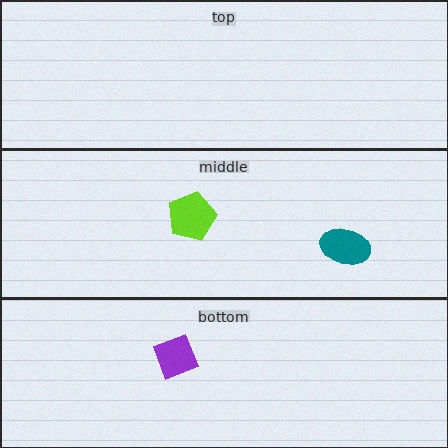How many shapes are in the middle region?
2.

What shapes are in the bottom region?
The purple diamond.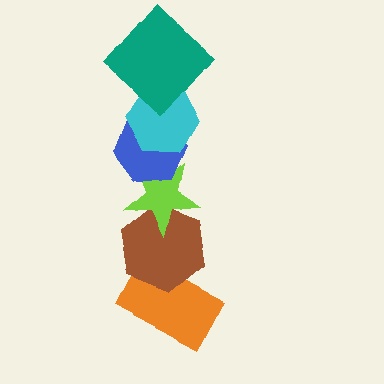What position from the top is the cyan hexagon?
The cyan hexagon is 2nd from the top.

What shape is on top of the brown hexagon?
The lime star is on top of the brown hexagon.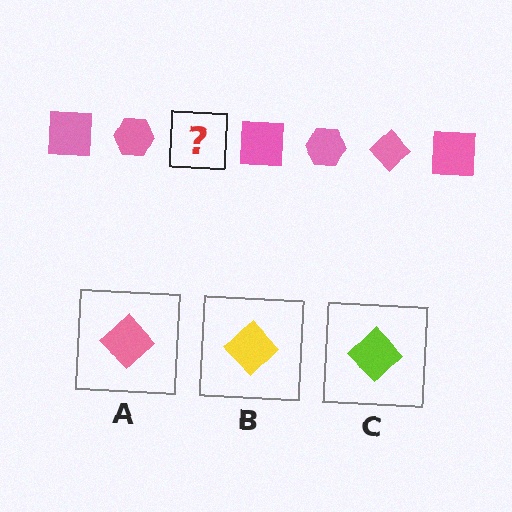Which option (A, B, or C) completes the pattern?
A.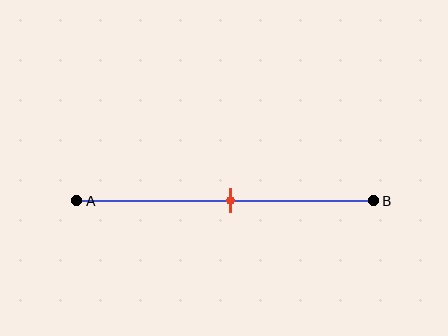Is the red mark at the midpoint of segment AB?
Yes, the mark is approximately at the midpoint.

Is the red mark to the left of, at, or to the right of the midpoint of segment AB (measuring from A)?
The red mark is approximately at the midpoint of segment AB.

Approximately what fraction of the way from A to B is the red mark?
The red mark is approximately 50% of the way from A to B.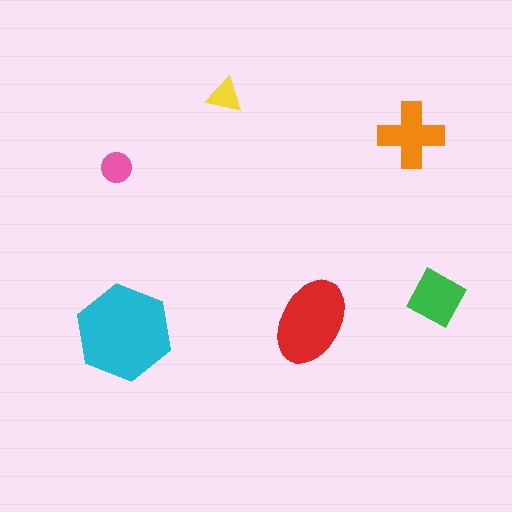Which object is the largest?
The cyan hexagon.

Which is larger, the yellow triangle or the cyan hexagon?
The cyan hexagon.